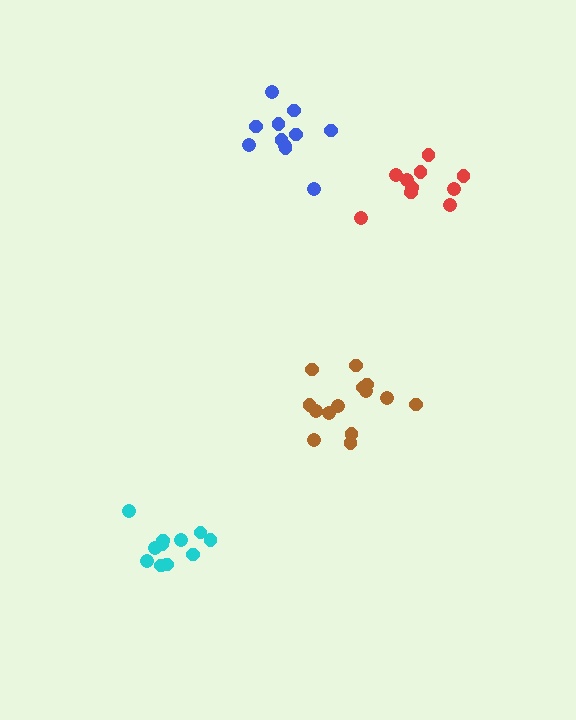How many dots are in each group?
Group 1: 14 dots, Group 2: 11 dots, Group 3: 11 dots, Group 4: 10 dots (46 total).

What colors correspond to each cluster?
The clusters are colored: brown, blue, cyan, red.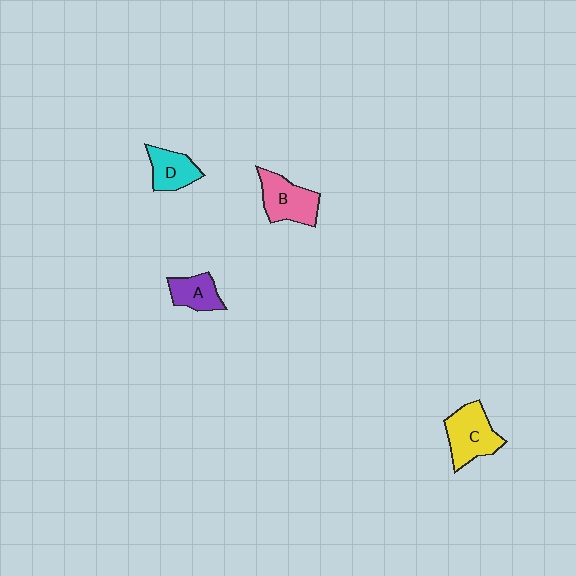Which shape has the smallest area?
Shape A (purple).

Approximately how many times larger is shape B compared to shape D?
Approximately 1.3 times.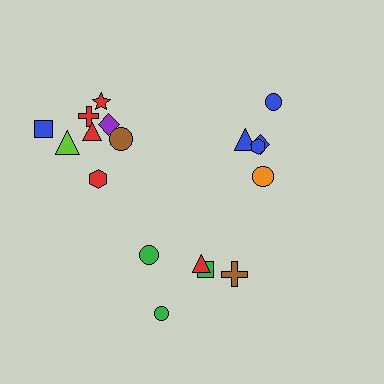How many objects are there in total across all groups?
There are 18 objects.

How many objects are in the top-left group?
There are 8 objects.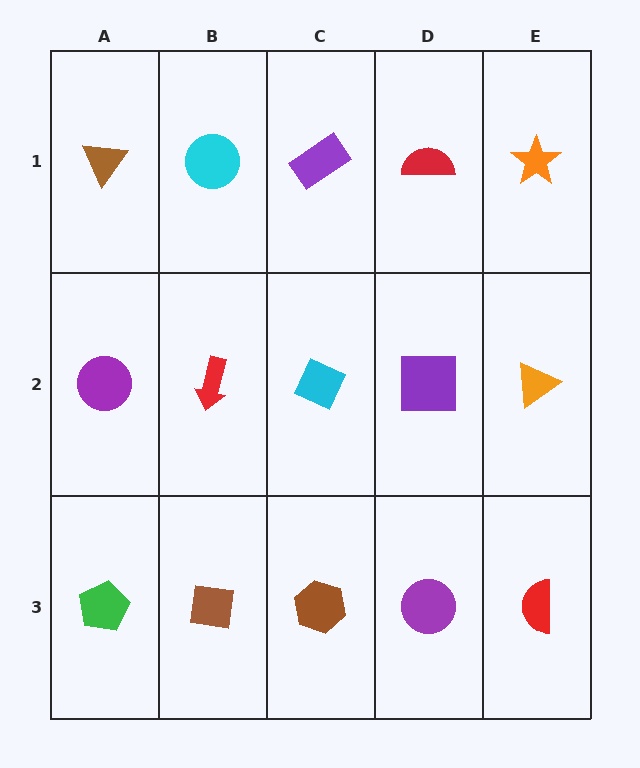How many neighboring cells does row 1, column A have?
2.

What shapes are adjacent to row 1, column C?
A cyan diamond (row 2, column C), a cyan circle (row 1, column B), a red semicircle (row 1, column D).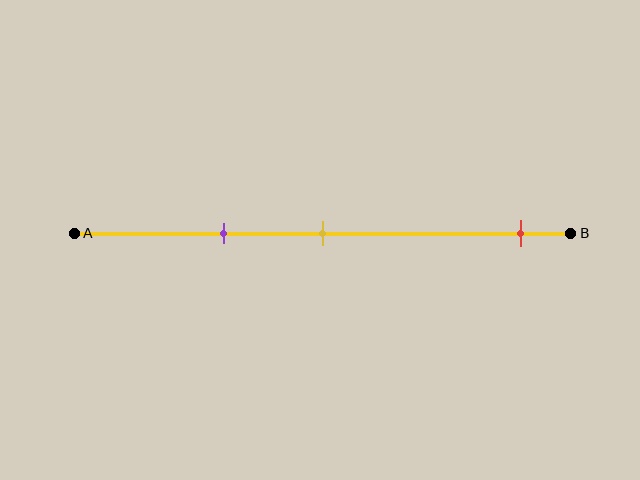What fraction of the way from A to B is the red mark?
The red mark is approximately 90% (0.9) of the way from A to B.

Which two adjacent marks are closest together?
The purple and yellow marks are the closest adjacent pair.